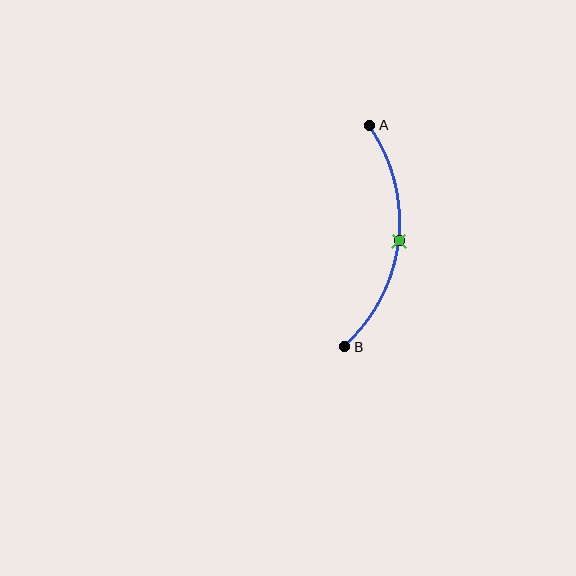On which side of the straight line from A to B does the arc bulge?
The arc bulges to the right of the straight line connecting A and B.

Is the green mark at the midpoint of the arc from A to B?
Yes. The green mark lies on the arc at equal arc-length from both A and B — it is the arc midpoint.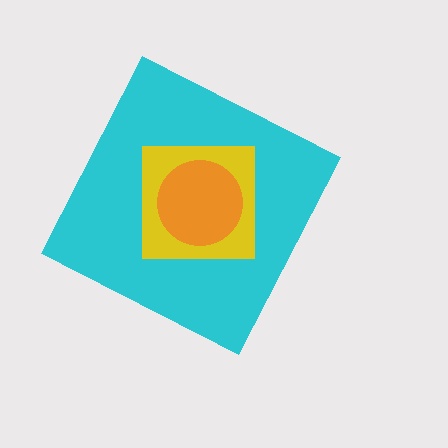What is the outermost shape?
The cyan diamond.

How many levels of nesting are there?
3.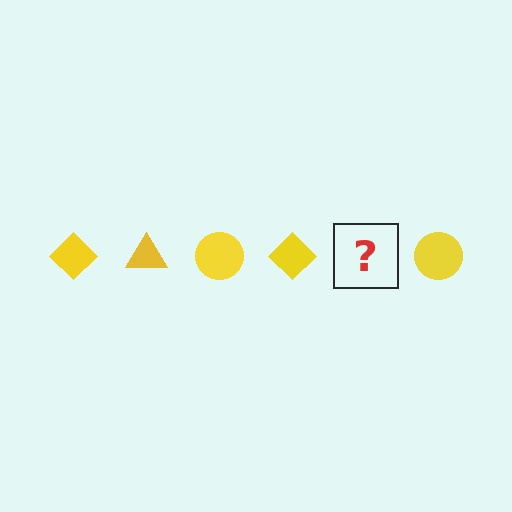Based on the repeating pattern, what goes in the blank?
The blank should be a yellow triangle.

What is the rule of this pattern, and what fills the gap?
The rule is that the pattern cycles through diamond, triangle, circle shapes in yellow. The gap should be filled with a yellow triangle.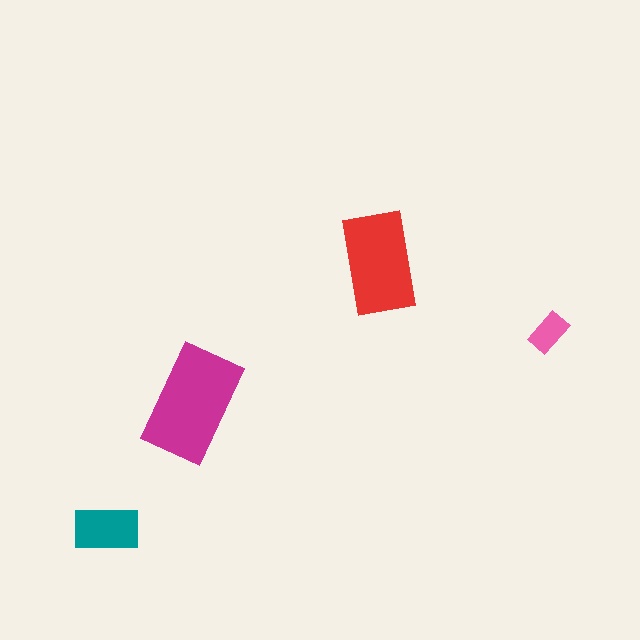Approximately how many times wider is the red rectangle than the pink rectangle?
About 2.5 times wider.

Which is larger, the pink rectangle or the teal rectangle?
The teal one.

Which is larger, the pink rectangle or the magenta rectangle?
The magenta one.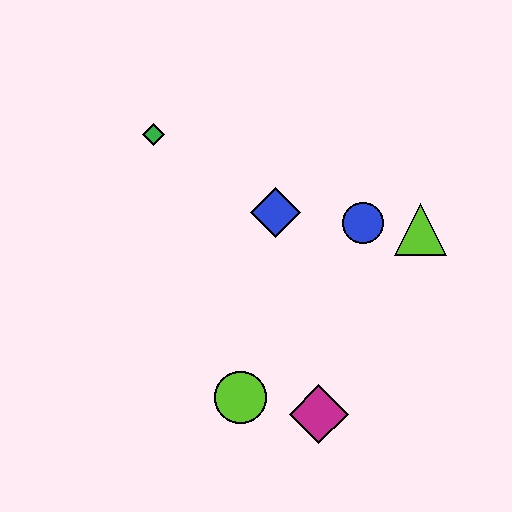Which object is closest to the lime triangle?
The blue circle is closest to the lime triangle.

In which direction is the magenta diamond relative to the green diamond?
The magenta diamond is below the green diamond.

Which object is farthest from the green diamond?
The magenta diamond is farthest from the green diamond.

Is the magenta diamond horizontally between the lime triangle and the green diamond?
Yes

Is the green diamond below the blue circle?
No